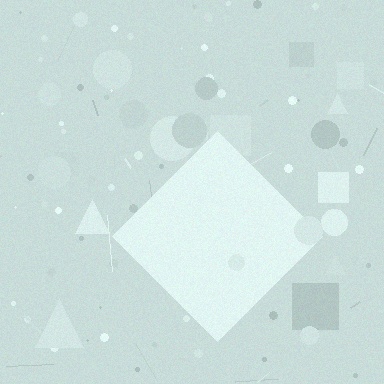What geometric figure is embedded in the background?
A diamond is embedded in the background.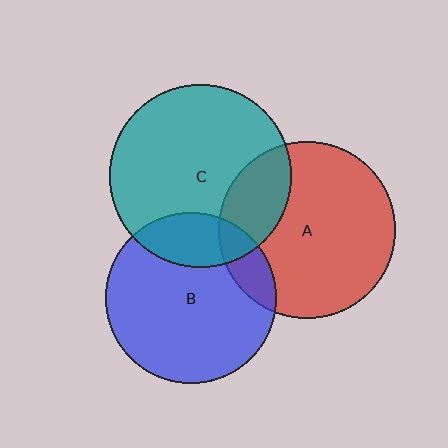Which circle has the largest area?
Circle C (teal).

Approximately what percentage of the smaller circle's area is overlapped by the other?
Approximately 25%.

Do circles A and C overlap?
Yes.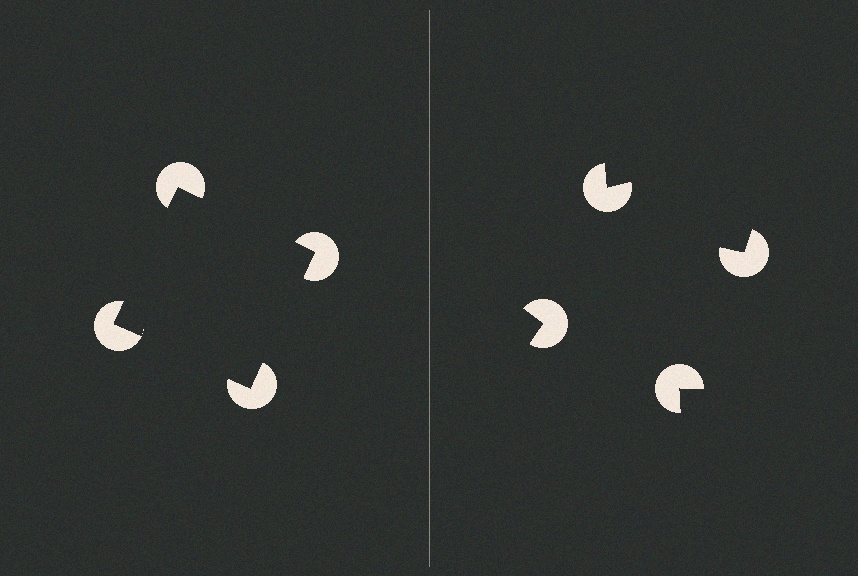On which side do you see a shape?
An illusory square appears on the left side. On the right side the wedge cuts are rotated, so no coherent shape forms.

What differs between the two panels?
The pac-man discs are positioned identically on both sides; only the wedge orientations differ. On the left they align to a square; on the right they are misaligned.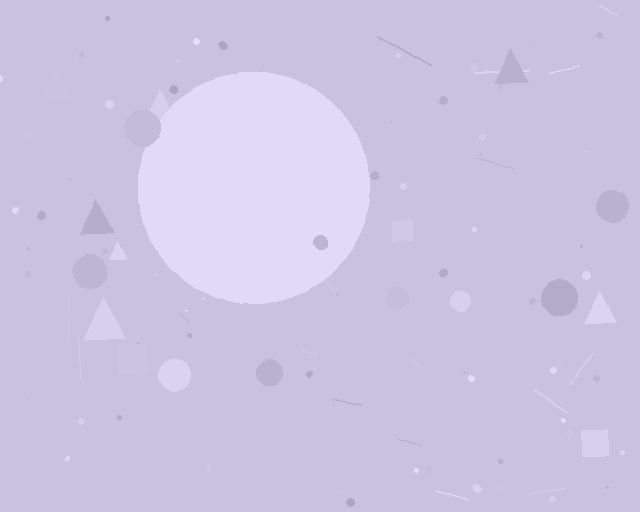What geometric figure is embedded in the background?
A circle is embedded in the background.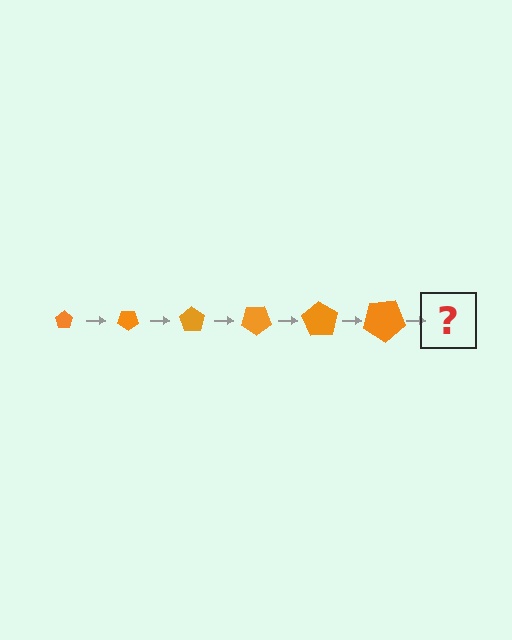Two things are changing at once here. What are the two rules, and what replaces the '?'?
The two rules are that the pentagon grows larger each step and it rotates 35 degrees each step. The '?' should be a pentagon, larger than the previous one and rotated 210 degrees from the start.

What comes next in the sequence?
The next element should be a pentagon, larger than the previous one and rotated 210 degrees from the start.